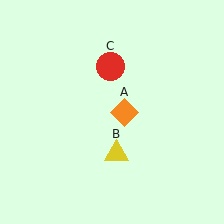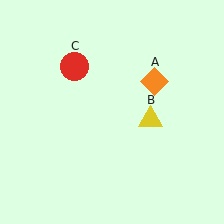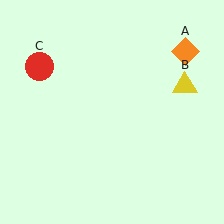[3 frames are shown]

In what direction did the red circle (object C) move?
The red circle (object C) moved left.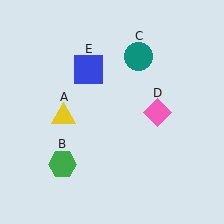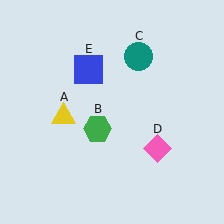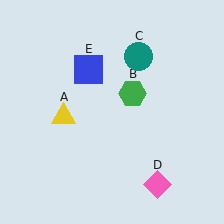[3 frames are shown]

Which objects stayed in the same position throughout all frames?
Yellow triangle (object A) and teal circle (object C) and blue square (object E) remained stationary.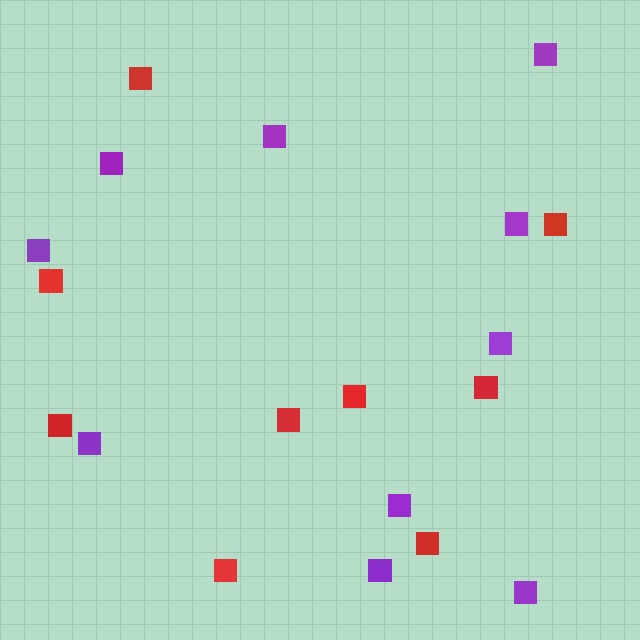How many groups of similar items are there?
There are 2 groups: one group of purple squares (10) and one group of red squares (9).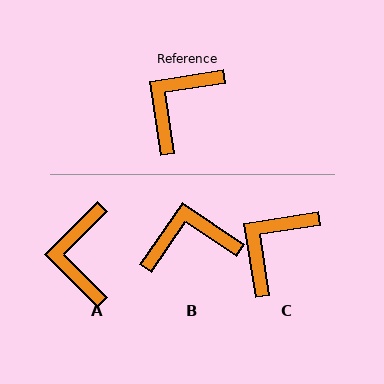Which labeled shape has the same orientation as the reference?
C.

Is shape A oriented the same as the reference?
No, it is off by about 36 degrees.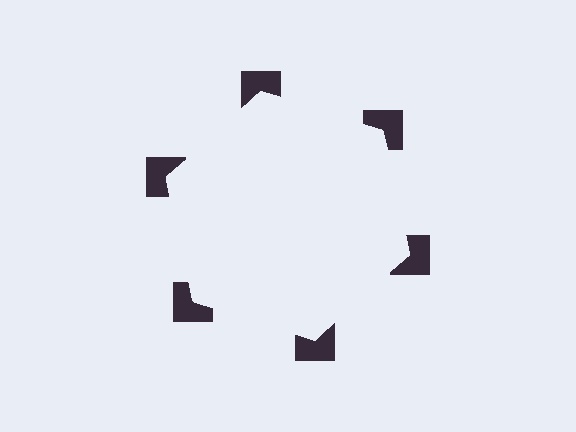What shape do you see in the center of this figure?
An illusory hexagon — its edges are inferred from the aligned wedge cuts in the notched squares, not physically drawn.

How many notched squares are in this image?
There are 6 — one at each vertex of the illusory hexagon.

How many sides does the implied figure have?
6 sides.